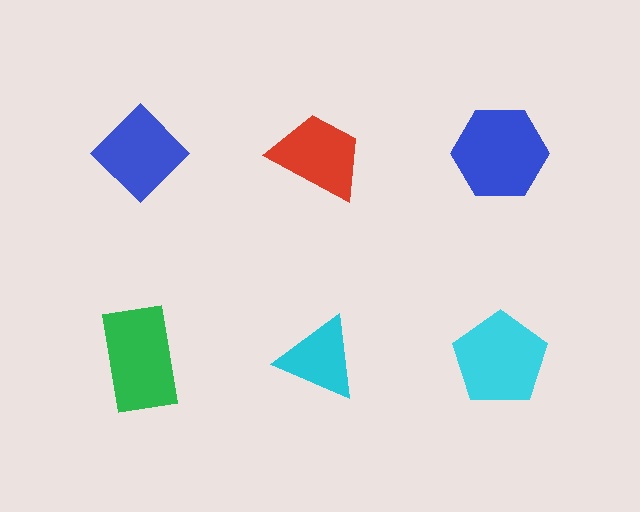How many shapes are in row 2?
3 shapes.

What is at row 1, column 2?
A red trapezoid.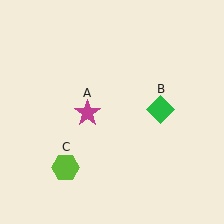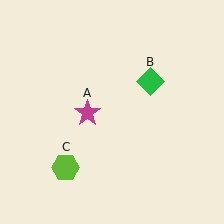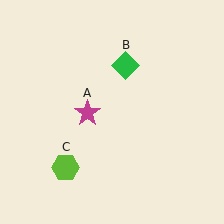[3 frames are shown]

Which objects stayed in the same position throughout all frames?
Magenta star (object A) and lime hexagon (object C) remained stationary.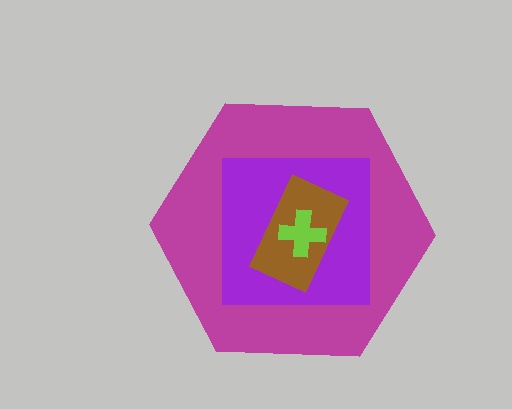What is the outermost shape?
The magenta hexagon.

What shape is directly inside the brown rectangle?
The lime cross.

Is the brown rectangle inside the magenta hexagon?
Yes.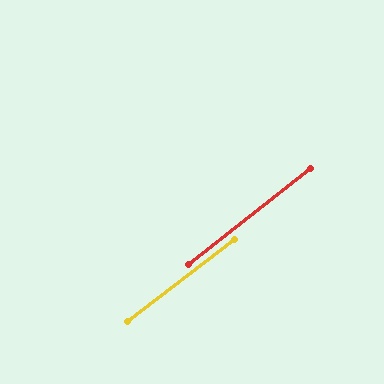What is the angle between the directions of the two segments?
Approximately 1 degree.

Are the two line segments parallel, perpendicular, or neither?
Parallel — their directions differ by only 0.6°.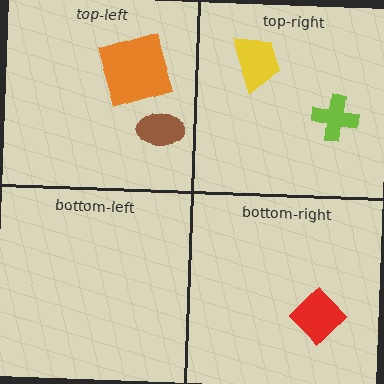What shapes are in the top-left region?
The brown ellipse, the orange square.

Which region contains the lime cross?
The top-right region.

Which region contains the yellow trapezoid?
The top-right region.